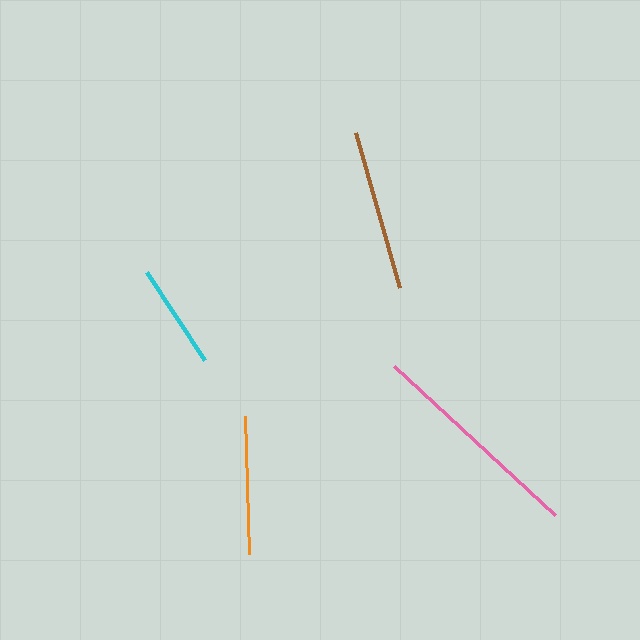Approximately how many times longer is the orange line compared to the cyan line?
The orange line is approximately 1.3 times the length of the cyan line.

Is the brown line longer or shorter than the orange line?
The brown line is longer than the orange line.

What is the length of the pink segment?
The pink segment is approximately 219 pixels long.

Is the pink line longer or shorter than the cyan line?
The pink line is longer than the cyan line.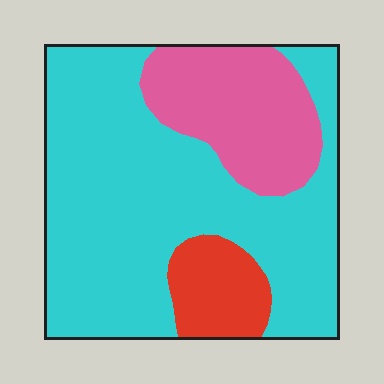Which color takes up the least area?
Red, at roughly 10%.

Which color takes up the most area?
Cyan, at roughly 65%.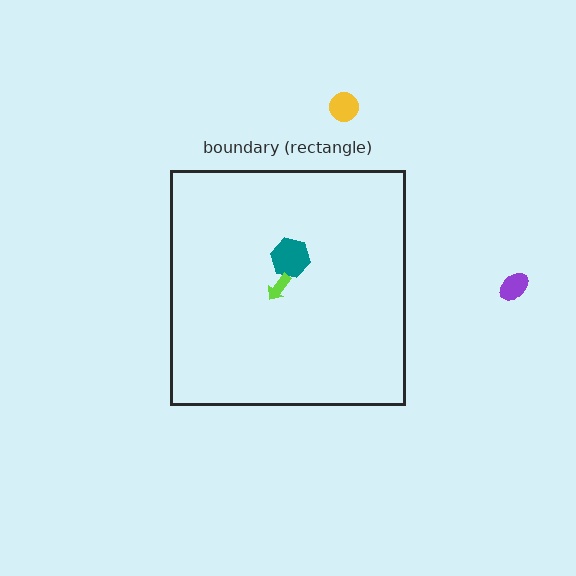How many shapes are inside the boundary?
2 inside, 2 outside.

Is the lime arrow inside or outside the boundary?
Inside.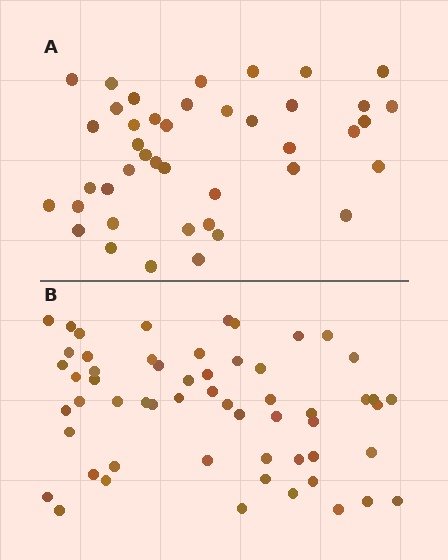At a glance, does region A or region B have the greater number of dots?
Region B (the bottom region) has more dots.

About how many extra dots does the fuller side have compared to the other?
Region B has approximately 15 more dots than region A.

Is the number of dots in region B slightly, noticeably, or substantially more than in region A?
Region B has noticeably more, but not dramatically so. The ratio is roughly 1.4 to 1.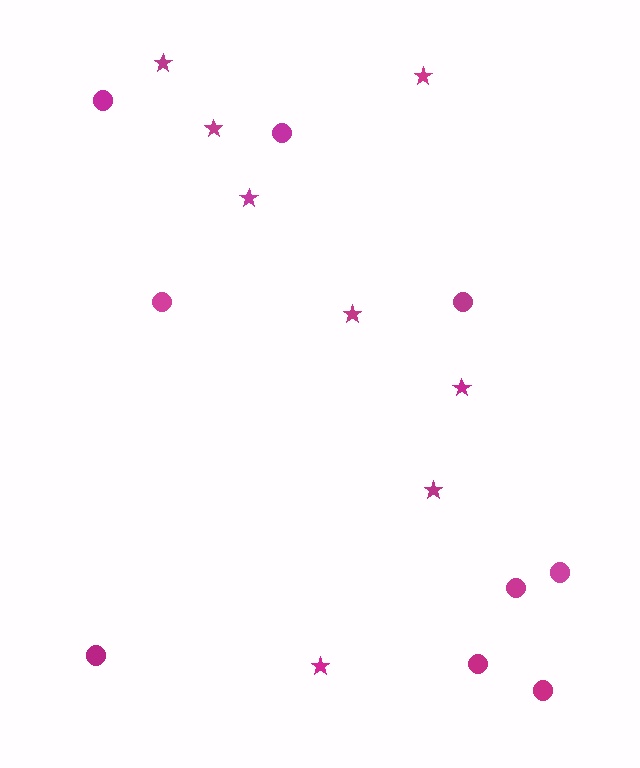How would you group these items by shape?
There are 2 groups: one group of stars (8) and one group of circles (9).